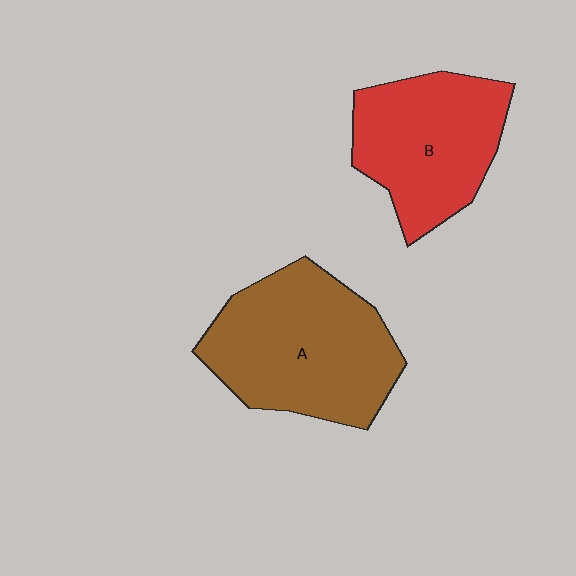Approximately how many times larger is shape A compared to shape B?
Approximately 1.2 times.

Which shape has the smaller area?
Shape B (red).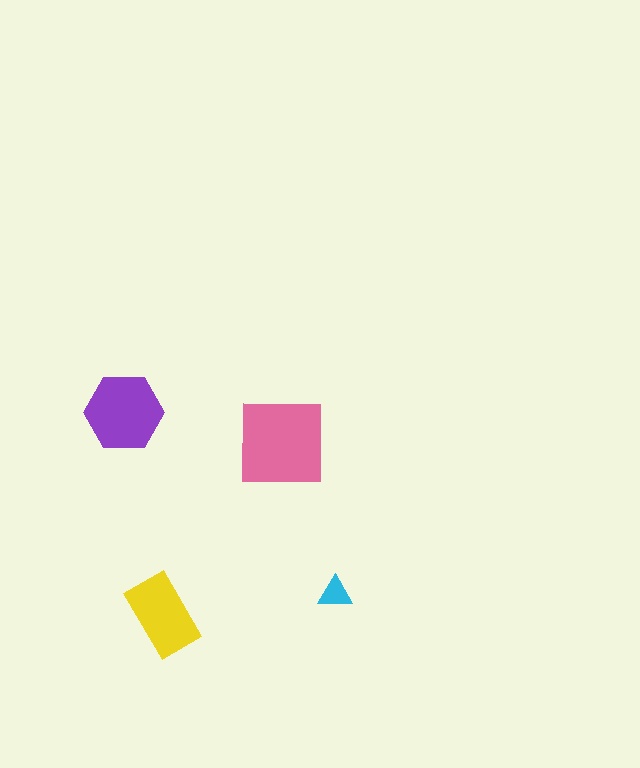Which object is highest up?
The purple hexagon is topmost.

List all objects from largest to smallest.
The pink square, the purple hexagon, the yellow rectangle, the cyan triangle.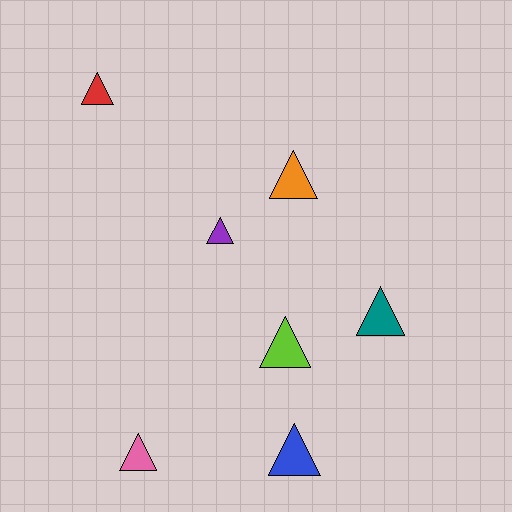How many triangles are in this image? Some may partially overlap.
There are 7 triangles.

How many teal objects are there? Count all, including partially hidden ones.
There is 1 teal object.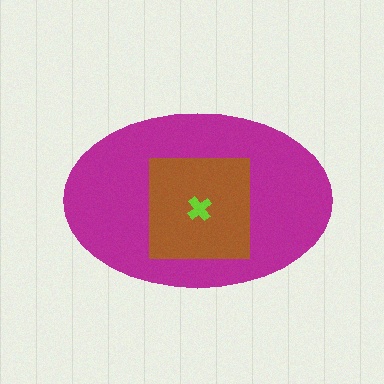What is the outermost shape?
The magenta ellipse.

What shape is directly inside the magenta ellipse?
The brown square.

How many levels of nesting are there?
3.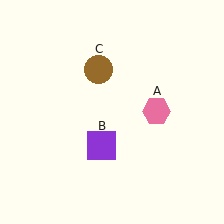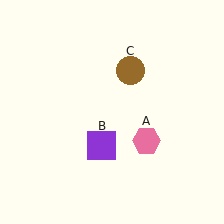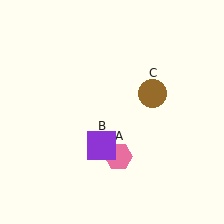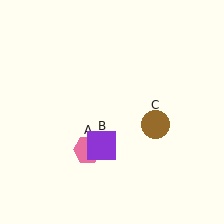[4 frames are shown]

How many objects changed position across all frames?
2 objects changed position: pink hexagon (object A), brown circle (object C).